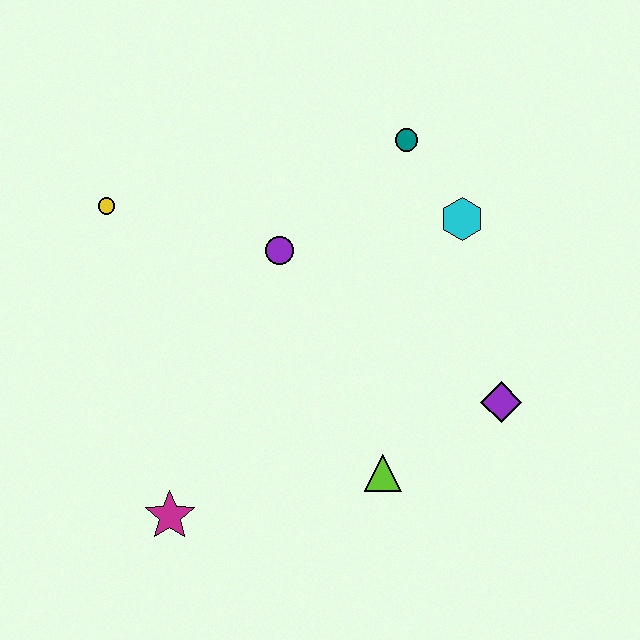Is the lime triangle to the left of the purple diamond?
Yes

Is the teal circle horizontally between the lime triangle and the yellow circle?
No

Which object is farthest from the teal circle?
The magenta star is farthest from the teal circle.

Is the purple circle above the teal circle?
No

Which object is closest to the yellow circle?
The purple circle is closest to the yellow circle.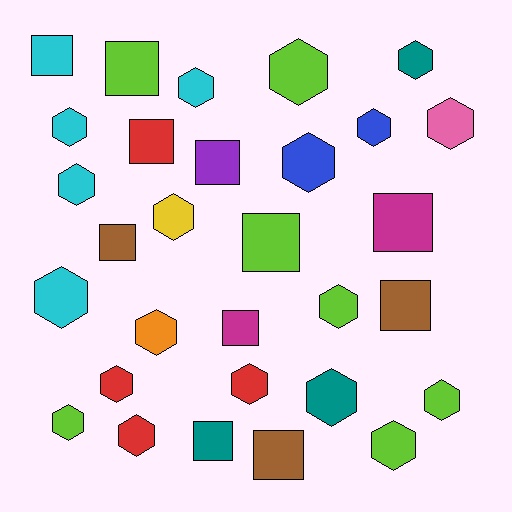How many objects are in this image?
There are 30 objects.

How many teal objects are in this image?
There are 3 teal objects.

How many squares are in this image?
There are 11 squares.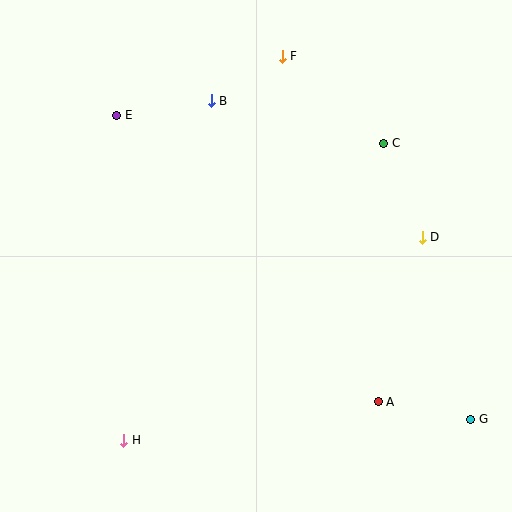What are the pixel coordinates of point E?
Point E is at (117, 115).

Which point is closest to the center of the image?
Point B at (211, 101) is closest to the center.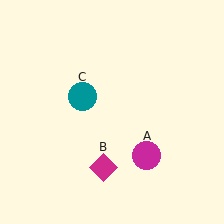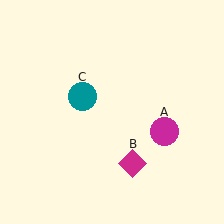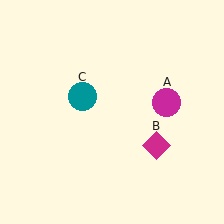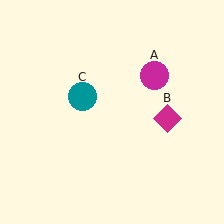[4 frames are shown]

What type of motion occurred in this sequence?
The magenta circle (object A), magenta diamond (object B) rotated counterclockwise around the center of the scene.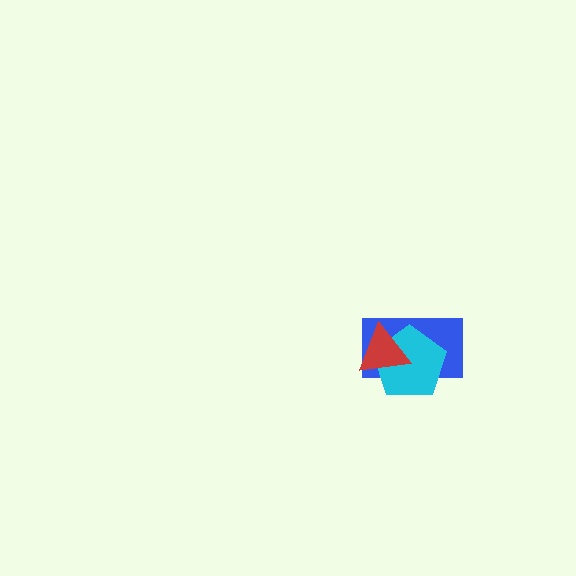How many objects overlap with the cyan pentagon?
2 objects overlap with the cyan pentagon.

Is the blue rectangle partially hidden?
Yes, it is partially covered by another shape.